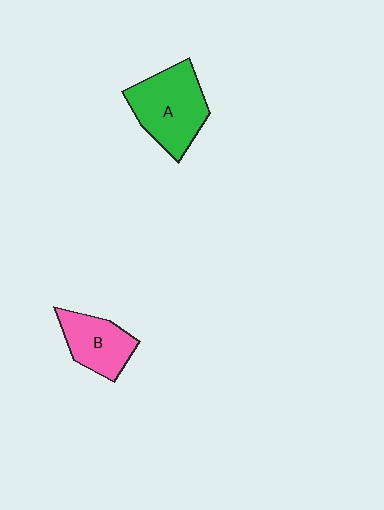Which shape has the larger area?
Shape A (green).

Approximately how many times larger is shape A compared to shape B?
Approximately 1.4 times.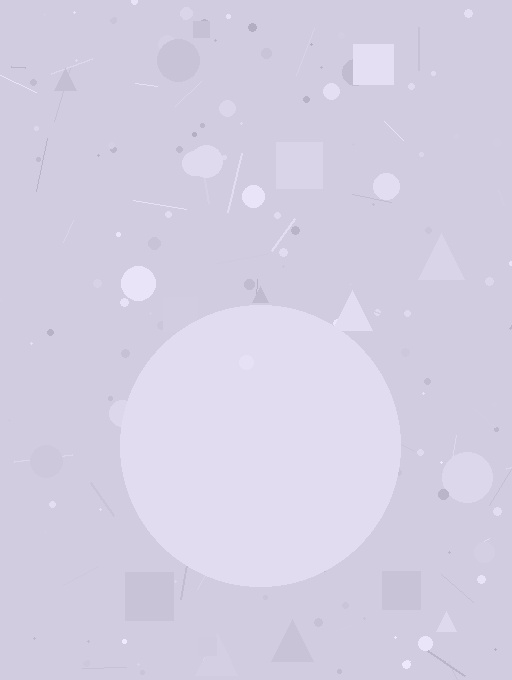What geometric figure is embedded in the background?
A circle is embedded in the background.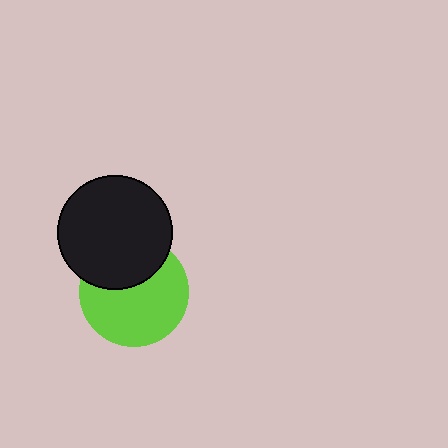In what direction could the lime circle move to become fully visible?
The lime circle could move down. That would shift it out from behind the black circle entirely.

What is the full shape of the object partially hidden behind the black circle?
The partially hidden object is a lime circle.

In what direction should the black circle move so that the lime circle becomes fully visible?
The black circle should move up. That is the shortest direction to clear the overlap and leave the lime circle fully visible.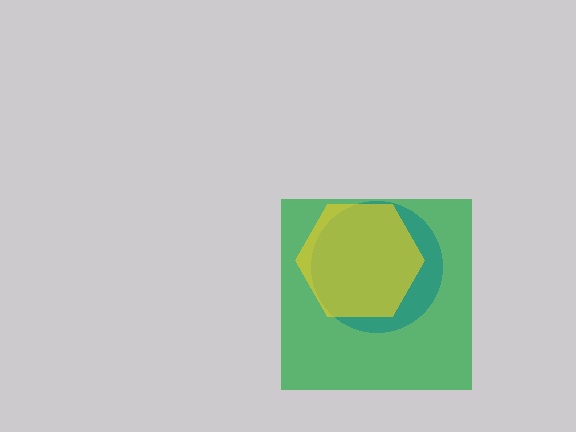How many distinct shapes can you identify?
There are 3 distinct shapes: a green square, a teal circle, a yellow hexagon.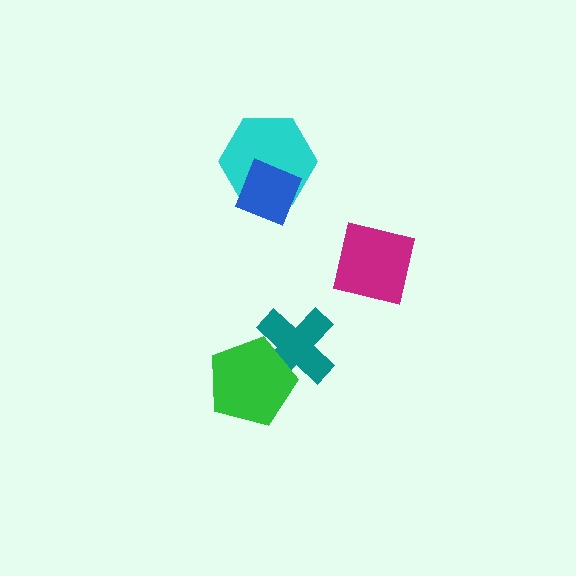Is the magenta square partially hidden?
No, no other shape covers it.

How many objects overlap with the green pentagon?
1 object overlaps with the green pentagon.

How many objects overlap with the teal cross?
1 object overlaps with the teal cross.